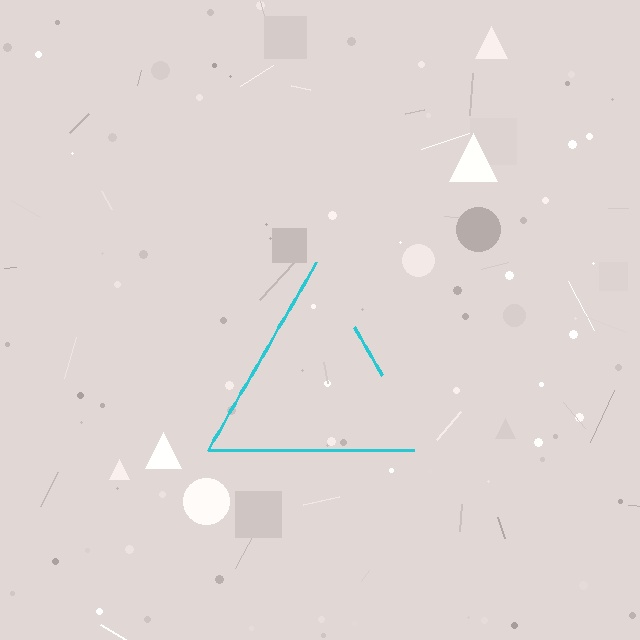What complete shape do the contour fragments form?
The contour fragments form a triangle.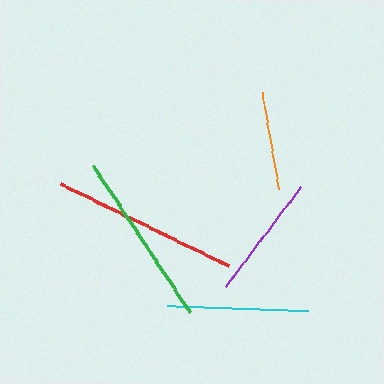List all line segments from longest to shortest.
From longest to shortest: red, green, cyan, purple, orange.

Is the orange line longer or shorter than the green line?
The green line is longer than the orange line.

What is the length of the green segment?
The green segment is approximately 176 pixels long.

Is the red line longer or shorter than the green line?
The red line is longer than the green line.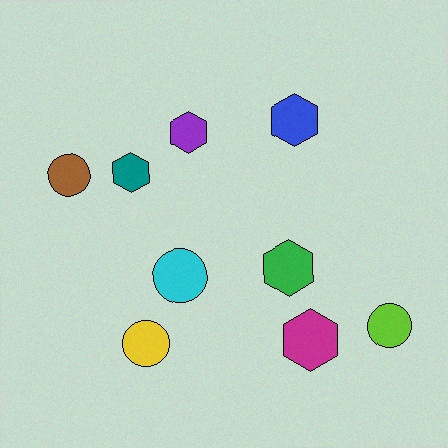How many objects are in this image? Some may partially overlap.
There are 9 objects.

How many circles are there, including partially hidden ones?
There are 4 circles.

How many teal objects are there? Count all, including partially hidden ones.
There is 1 teal object.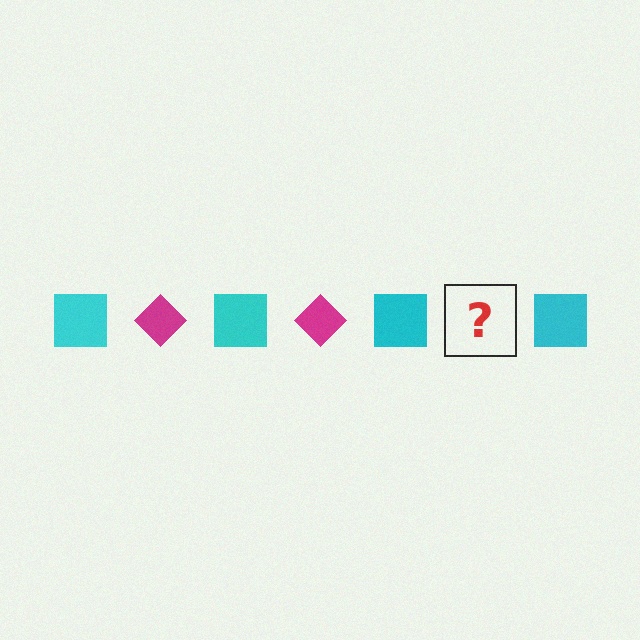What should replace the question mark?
The question mark should be replaced with a magenta diamond.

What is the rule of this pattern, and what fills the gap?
The rule is that the pattern alternates between cyan square and magenta diamond. The gap should be filled with a magenta diamond.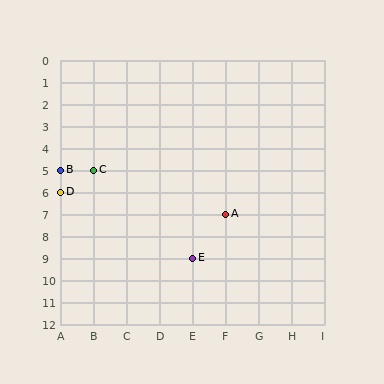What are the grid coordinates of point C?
Point C is at grid coordinates (B, 5).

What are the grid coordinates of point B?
Point B is at grid coordinates (A, 5).